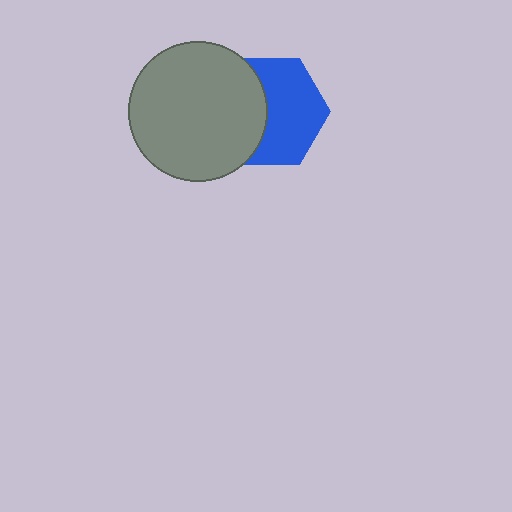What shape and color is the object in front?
The object in front is a gray circle.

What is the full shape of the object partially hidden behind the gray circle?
The partially hidden object is a blue hexagon.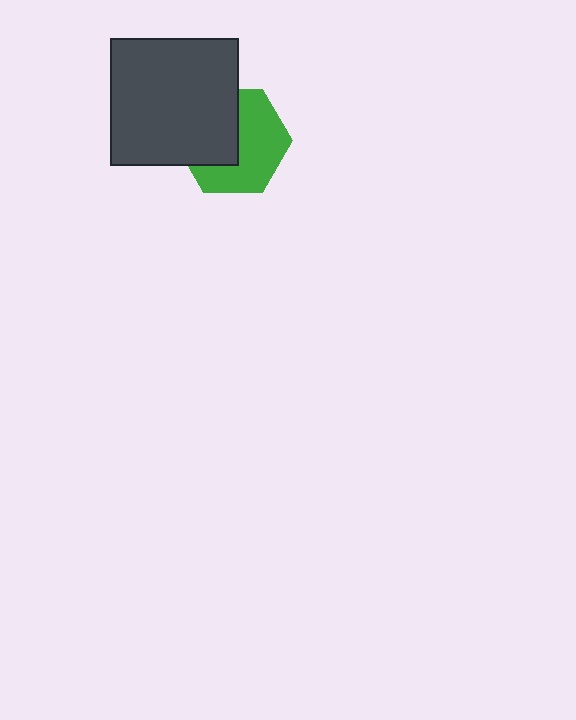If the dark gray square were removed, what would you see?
You would see the complete green hexagon.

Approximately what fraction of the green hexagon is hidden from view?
Roughly 44% of the green hexagon is hidden behind the dark gray square.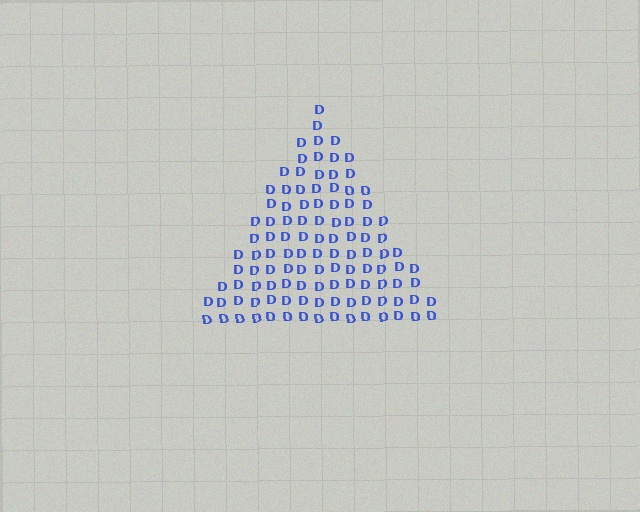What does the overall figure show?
The overall figure shows a triangle.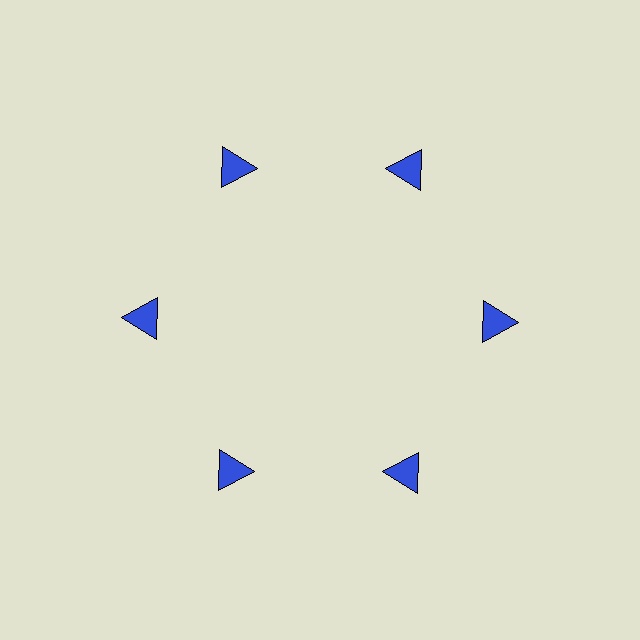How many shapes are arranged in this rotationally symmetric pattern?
There are 6 shapes, arranged in 6 groups of 1.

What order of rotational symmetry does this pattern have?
This pattern has 6-fold rotational symmetry.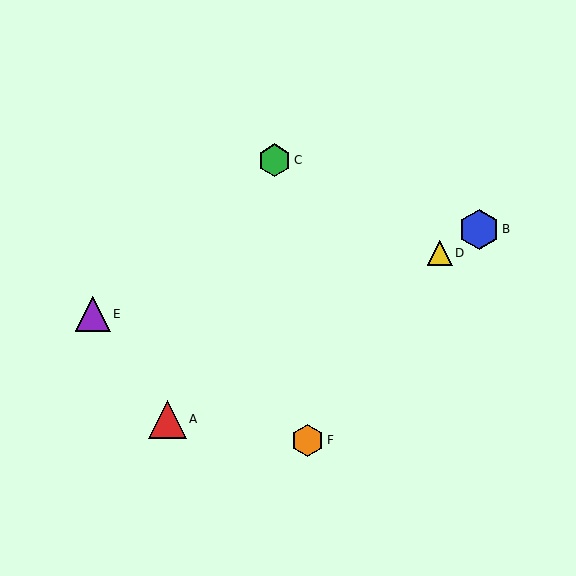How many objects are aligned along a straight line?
3 objects (A, B, D) are aligned along a straight line.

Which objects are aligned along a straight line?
Objects A, B, D are aligned along a straight line.